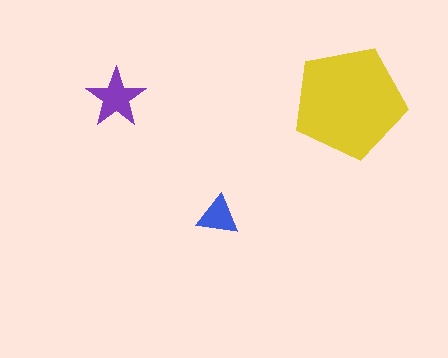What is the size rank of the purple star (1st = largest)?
2nd.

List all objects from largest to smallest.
The yellow pentagon, the purple star, the blue triangle.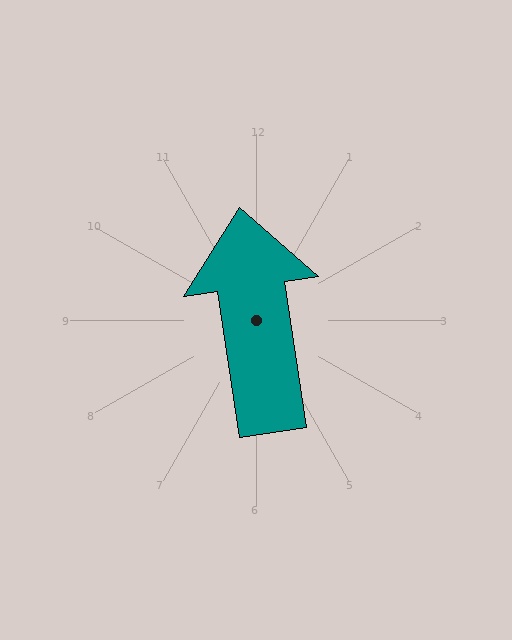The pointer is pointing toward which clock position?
Roughly 12 o'clock.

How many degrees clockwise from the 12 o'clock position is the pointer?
Approximately 351 degrees.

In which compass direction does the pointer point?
North.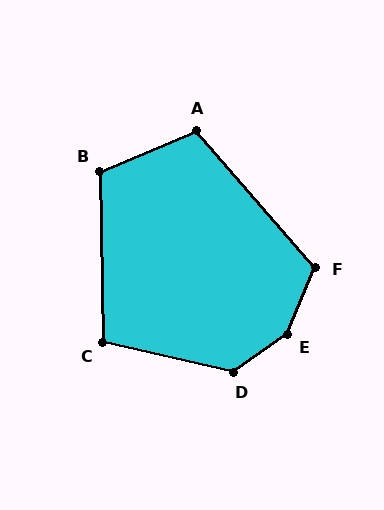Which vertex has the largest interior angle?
E, at approximately 148 degrees.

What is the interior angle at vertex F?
Approximately 116 degrees (obtuse).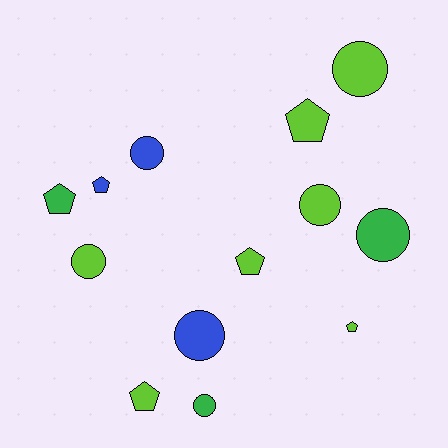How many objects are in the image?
There are 13 objects.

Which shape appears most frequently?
Circle, with 7 objects.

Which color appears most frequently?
Lime, with 7 objects.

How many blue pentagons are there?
There is 1 blue pentagon.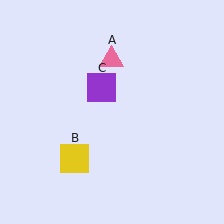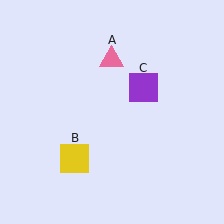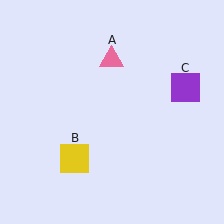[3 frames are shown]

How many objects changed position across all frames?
1 object changed position: purple square (object C).